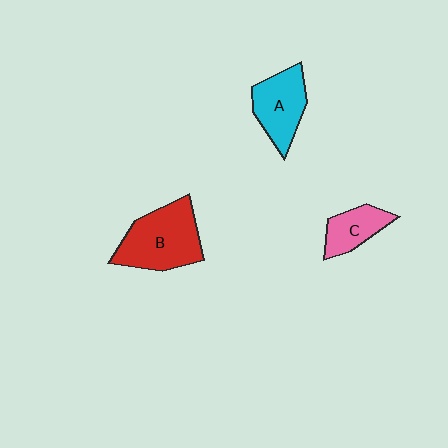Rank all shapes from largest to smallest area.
From largest to smallest: B (red), A (cyan), C (pink).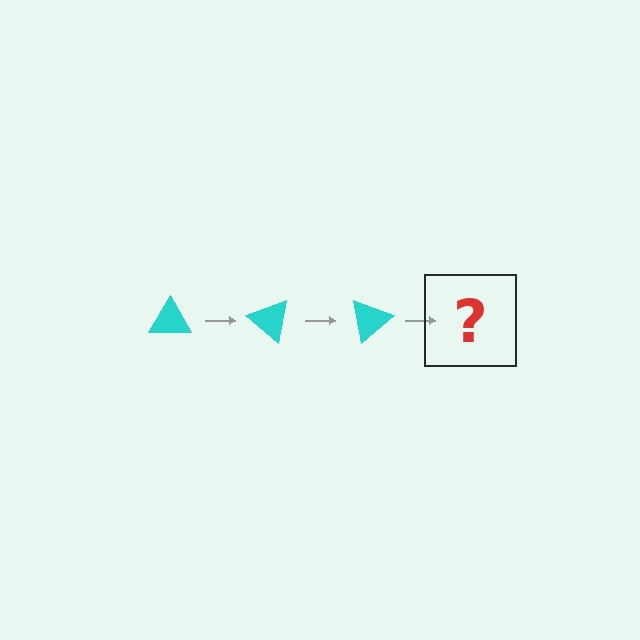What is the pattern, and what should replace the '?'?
The pattern is that the triangle rotates 40 degrees each step. The '?' should be a cyan triangle rotated 120 degrees.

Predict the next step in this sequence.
The next step is a cyan triangle rotated 120 degrees.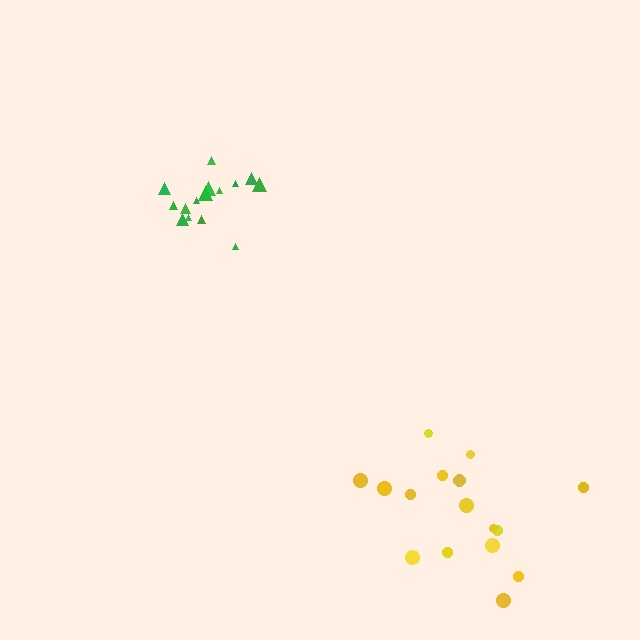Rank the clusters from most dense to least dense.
green, yellow.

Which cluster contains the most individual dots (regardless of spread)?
Yellow (16).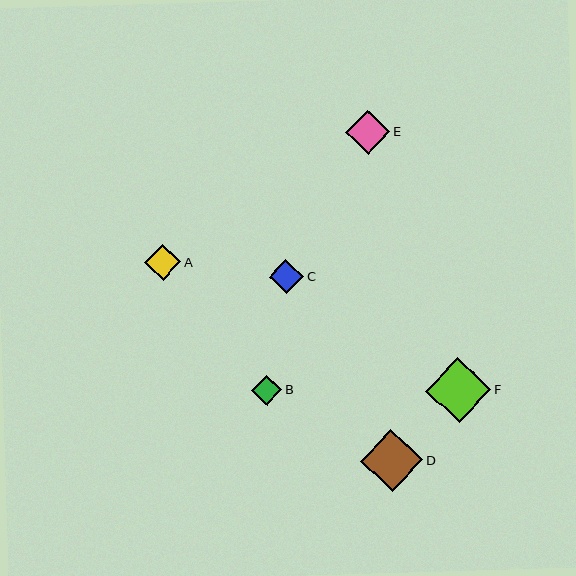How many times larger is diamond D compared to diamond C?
Diamond D is approximately 1.8 times the size of diamond C.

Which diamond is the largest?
Diamond F is the largest with a size of approximately 65 pixels.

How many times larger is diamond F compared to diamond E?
Diamond F is approximately 1.5 times the size of diamond E.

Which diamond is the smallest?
Diamond B is the smallest with a size of approximately 30 pixels.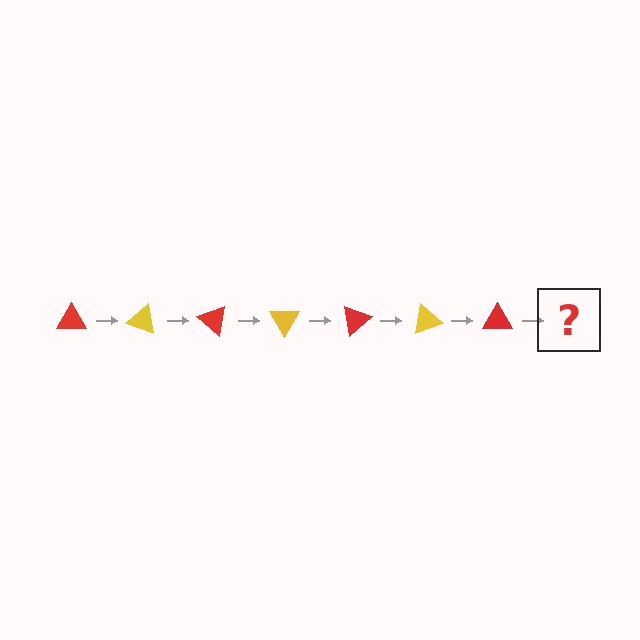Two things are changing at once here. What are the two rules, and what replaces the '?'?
The two rules are that it rotates 20 degrees each step and the color cycles through red and yellow. The '?' should be a yellow triangle, rotated 140 degrees from the start.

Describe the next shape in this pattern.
It should be a yellow triangle, rotated 140 degrees from the start.